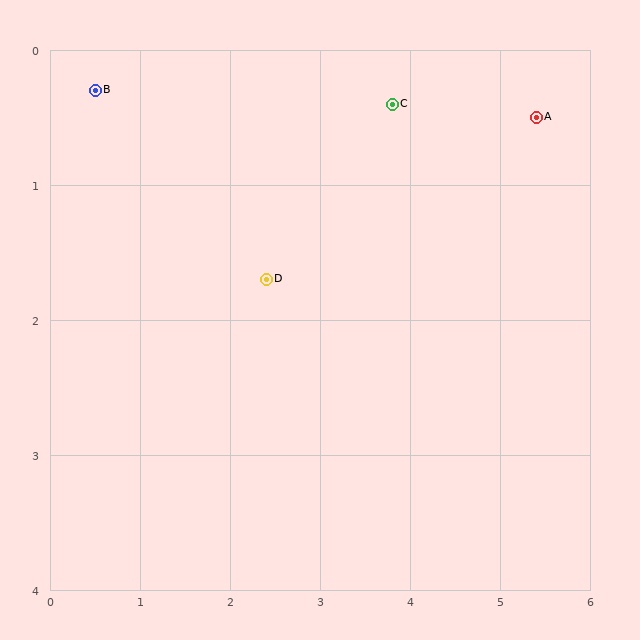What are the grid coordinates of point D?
Point D is at approximately (2.4, 1.7).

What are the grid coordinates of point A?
Point A is at approximately (5.4, 0.5).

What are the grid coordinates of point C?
Point C is at approximately (3.8, 0.4).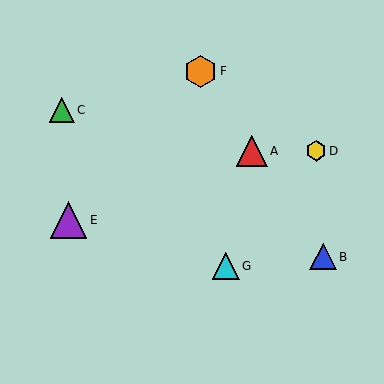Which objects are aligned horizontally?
Objects A, D are aligned horizontally.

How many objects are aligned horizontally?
2 objects (A, D) are aligned horizontally.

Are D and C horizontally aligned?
No, D is at y≈151 and C is at y≈110.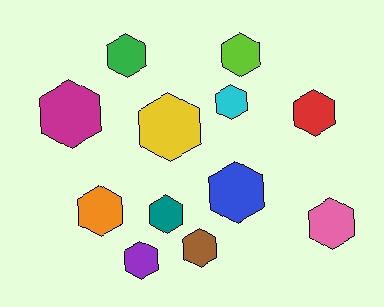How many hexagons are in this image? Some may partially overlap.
There are 12 hexagons.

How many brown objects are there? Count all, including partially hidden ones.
There is 1 brown object.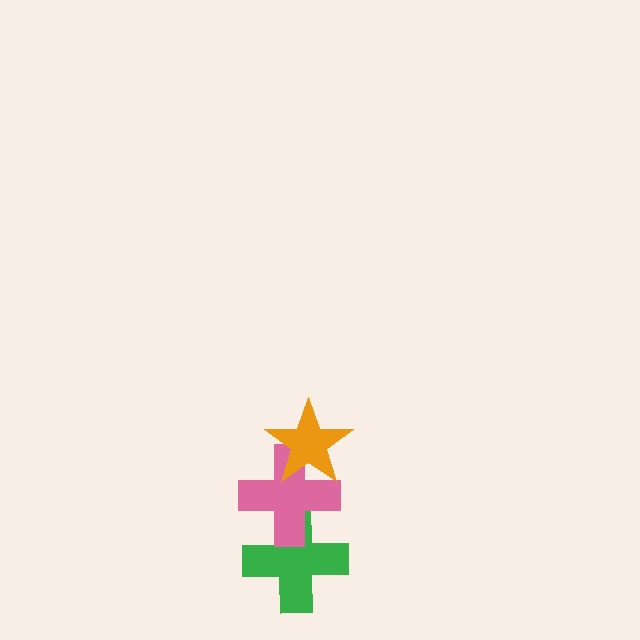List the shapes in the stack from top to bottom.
From top to bottom: the orange star, the pink cross, the green cross.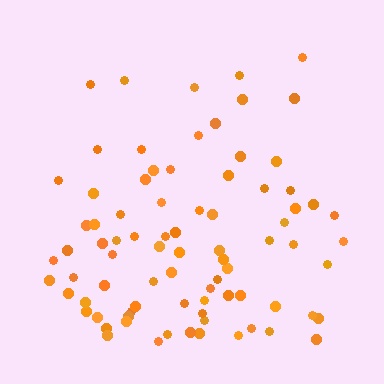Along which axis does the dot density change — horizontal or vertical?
Vertical.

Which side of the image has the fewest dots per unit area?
The top.